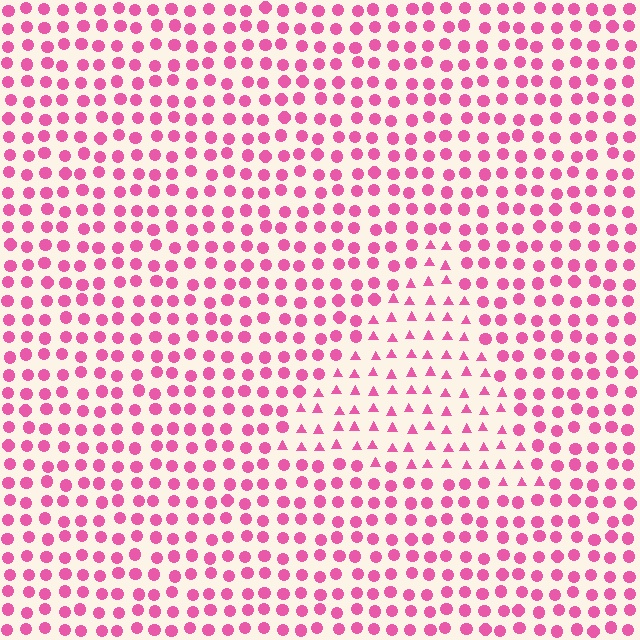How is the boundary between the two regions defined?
The boundary is defined by a change in element shape: triangles inside vs. circles outside. All elements share the same color and spacing.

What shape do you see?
I see a triangle.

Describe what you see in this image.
The image is filled with small pink elements arranged in a uniform grid. A triangle-shaped region contains triangles, while the surrounding area contains circles. The boundary is defined purely by the change in element shape.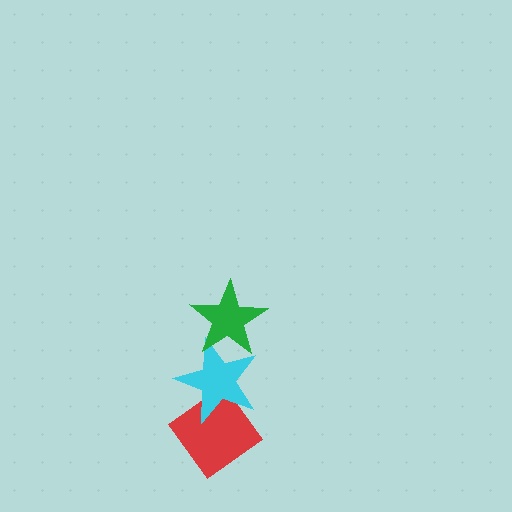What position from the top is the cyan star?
The cyan star is 2nd from the top.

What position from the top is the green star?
The green star is 1st from the top.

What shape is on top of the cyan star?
The green star is on top of the cyan star.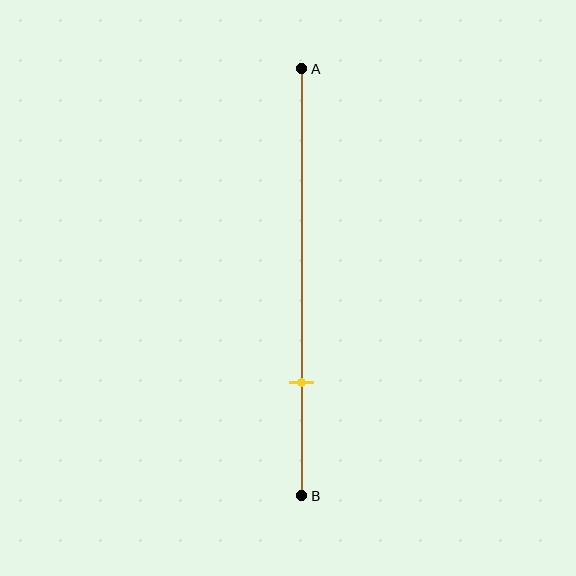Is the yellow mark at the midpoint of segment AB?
No, the mark is at about 75% from A, not at the 50% midpoint.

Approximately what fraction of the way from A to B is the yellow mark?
The yellow mark is approximately 75% of the way from A to B.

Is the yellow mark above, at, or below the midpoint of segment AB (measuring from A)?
The yellow mark is below the midpoint of segment AB.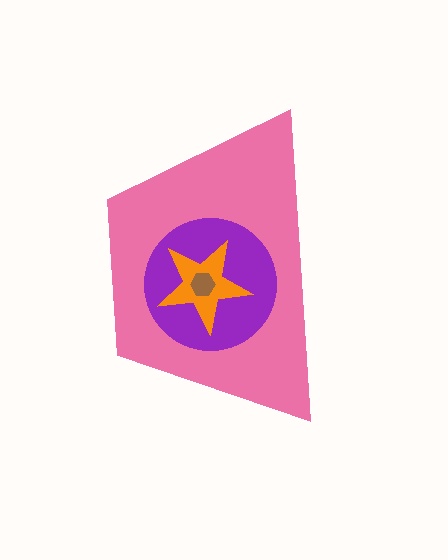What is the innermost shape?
The brown hexagon.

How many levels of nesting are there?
4.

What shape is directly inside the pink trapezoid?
The purple circle.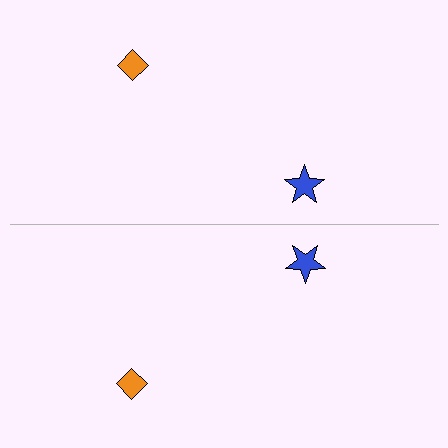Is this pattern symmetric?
Yes, this pattern has bilateral (reflection) symmetry.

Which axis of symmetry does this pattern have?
The pattern has a horizontal axis of symmetry running through the center of the image.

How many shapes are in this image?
There are 4 shapes in this image.